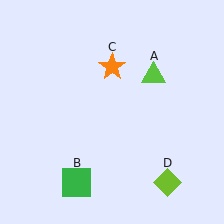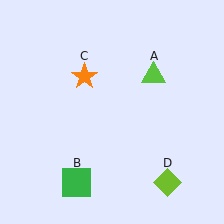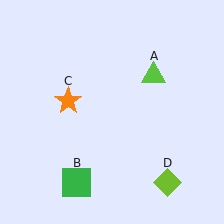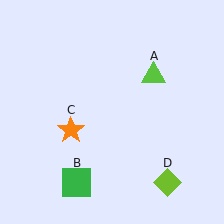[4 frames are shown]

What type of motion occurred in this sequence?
The orange star (object C) rotated counterclockwise around the center of the scene.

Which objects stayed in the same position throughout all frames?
Lime triangle (object A) and green square (object B) and lime diamond (object D) remained stationary.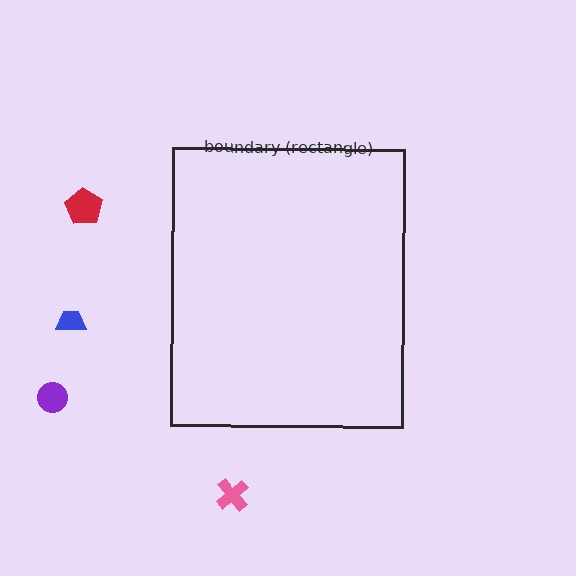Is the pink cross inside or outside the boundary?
Outside.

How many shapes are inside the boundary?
0 inside, 4 outside.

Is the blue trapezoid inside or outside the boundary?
Outside.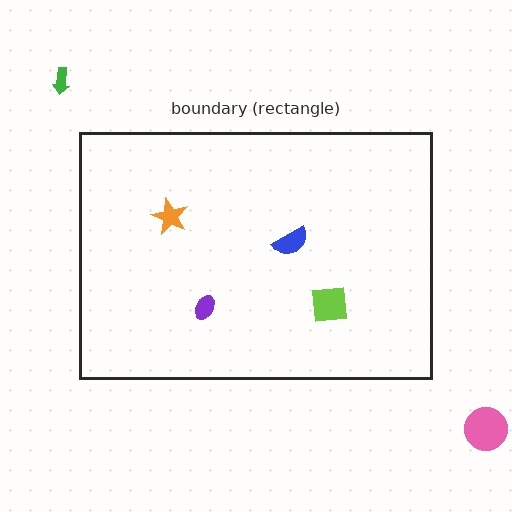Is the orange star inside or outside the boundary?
Inside.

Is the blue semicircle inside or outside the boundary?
Inside.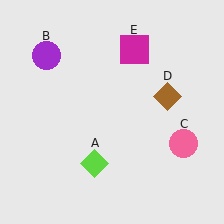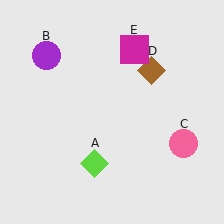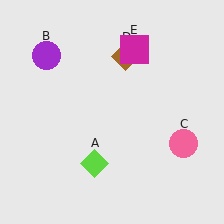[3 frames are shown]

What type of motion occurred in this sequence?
The brown diamond (object D) rotated counterclockwise around the center of the scene.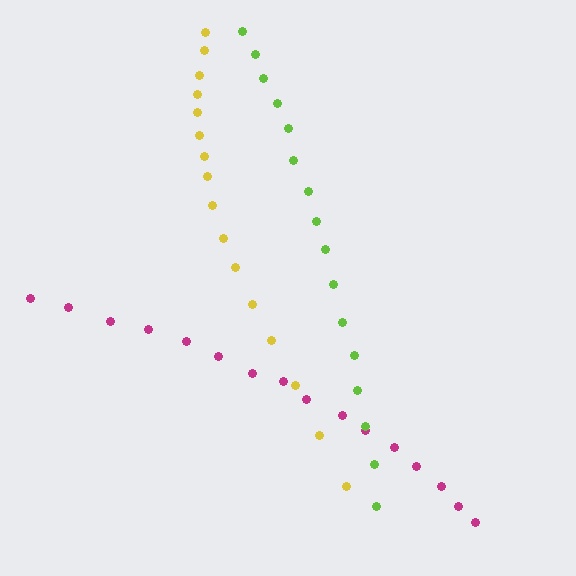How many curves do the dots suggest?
There are 3 distinct paths.